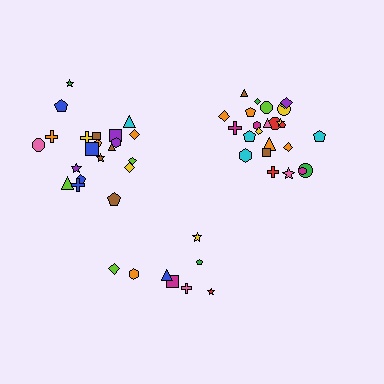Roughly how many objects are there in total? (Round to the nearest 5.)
Roughly 55 objects in total.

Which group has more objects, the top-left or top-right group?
The top-right group.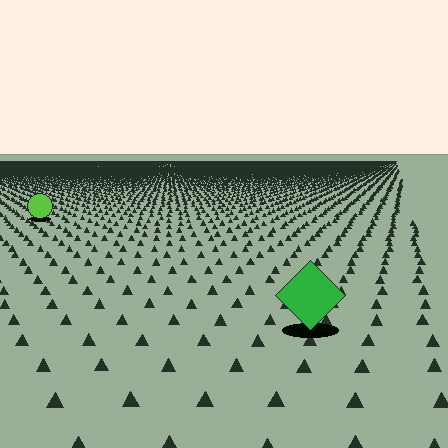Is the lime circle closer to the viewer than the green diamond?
No. The green diamond is closer — you can tell from the texture gradient: the ground texture is coarser near it.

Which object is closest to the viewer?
The green diamond is closest. The texture marks near it are larger and more spread out.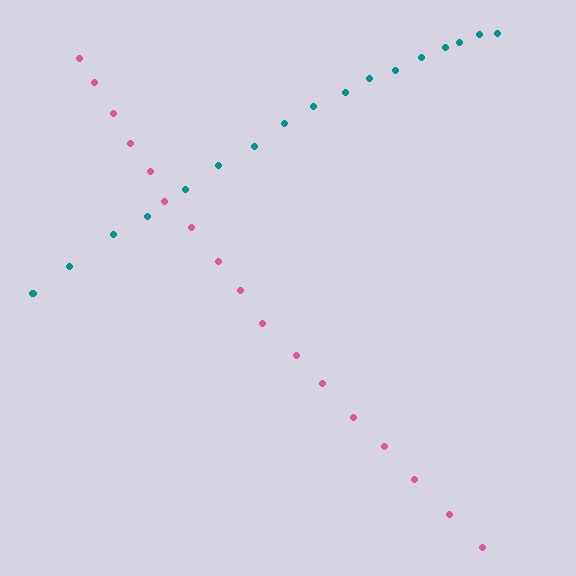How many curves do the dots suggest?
There are 2 distinct paths.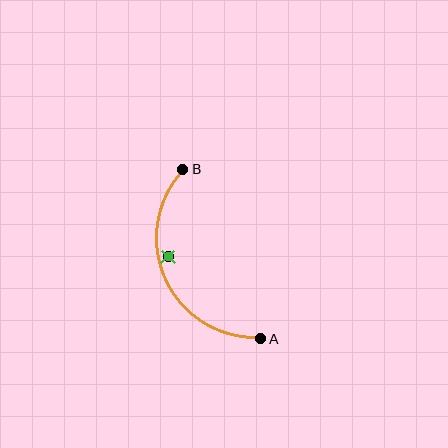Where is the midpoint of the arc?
The arc midpoint is the point on the curve farthest from the straight line joining A and B. It sits to the left of that line.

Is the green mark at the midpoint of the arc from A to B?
No — the green mark does not lie on the arc at all. It sits slightly inside the curve.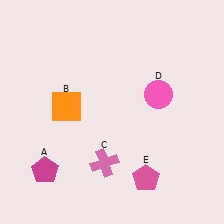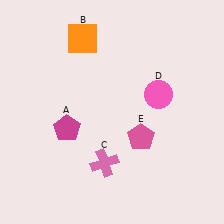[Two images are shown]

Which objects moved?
The objects that moved are: the magenta pentagon (A), the orange square (B), the pink pentagon (E).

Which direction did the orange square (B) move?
The orange square (B) moved up.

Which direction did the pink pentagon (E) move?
The pink pentagon (E) moved up.